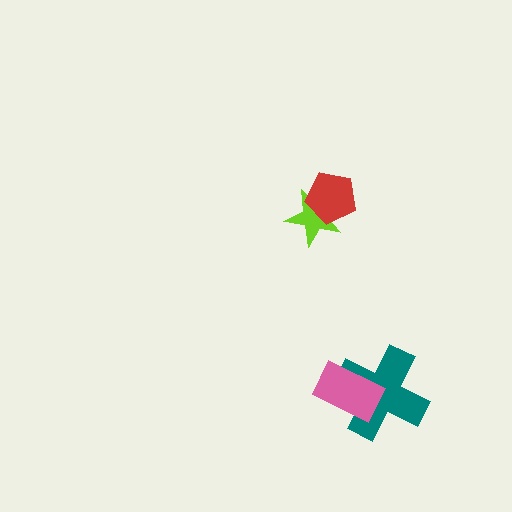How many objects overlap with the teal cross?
1 object overlaps with the teal cross.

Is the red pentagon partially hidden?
No, no other shape covers it.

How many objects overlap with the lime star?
1 object overlaps with the lime star.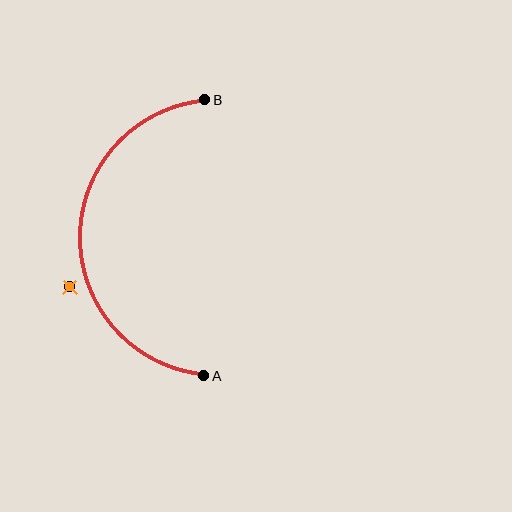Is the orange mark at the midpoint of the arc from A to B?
No — the orange mark does not lie on the arc at all. It sits slightly outside the curve.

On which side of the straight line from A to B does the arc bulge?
The arc bulges to the left of the straight line connecting A and B.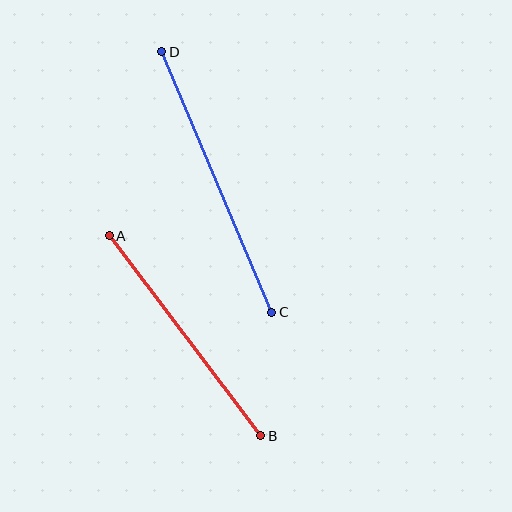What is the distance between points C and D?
The distance is approximately 283 pixels.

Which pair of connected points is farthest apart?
Points C and D are farthest apart.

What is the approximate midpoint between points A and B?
The midpoint is at approximately (185, 336) pixels.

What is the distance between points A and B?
The distance is approximately 251 pixels.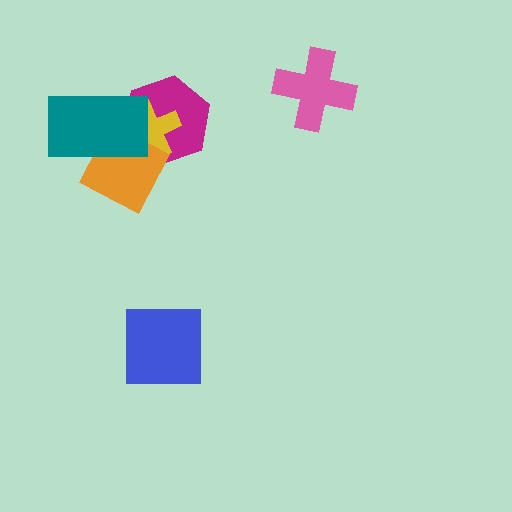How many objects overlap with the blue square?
0 objects overlap with the blue square.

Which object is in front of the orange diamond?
The teal rectangle is in front of the orange diamond.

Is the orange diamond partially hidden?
Yes, it is partially covered by another shape.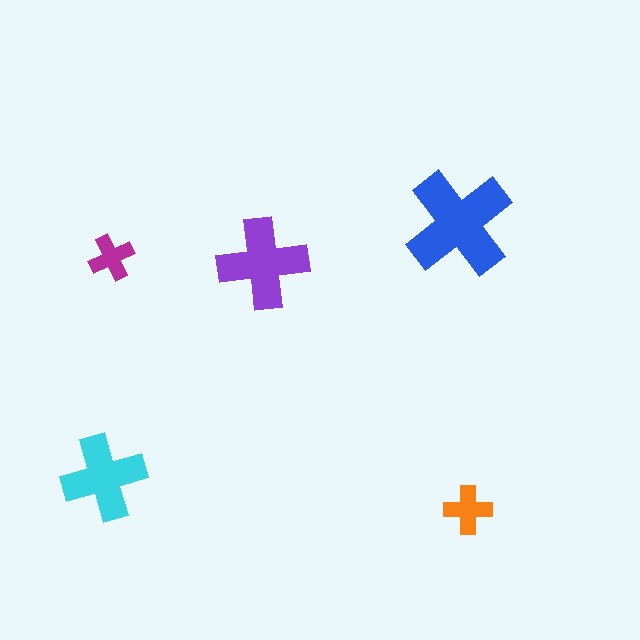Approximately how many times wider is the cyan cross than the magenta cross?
About 2 times wider.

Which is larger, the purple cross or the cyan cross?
The purple one.